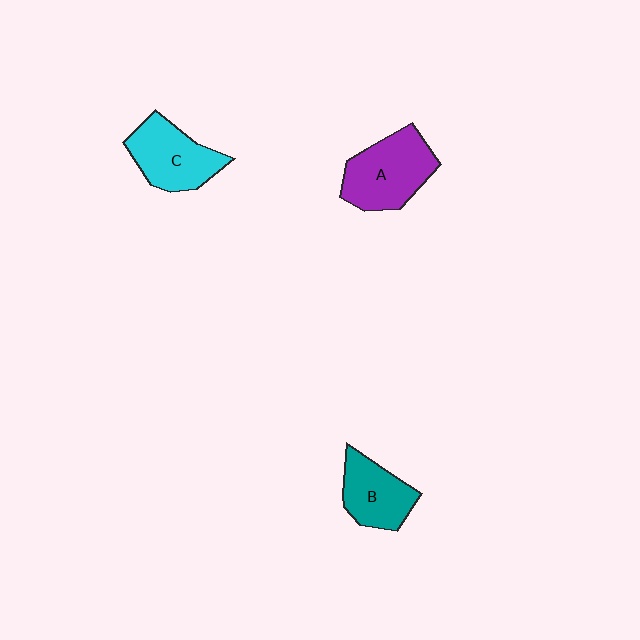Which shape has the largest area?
Shape A (purple).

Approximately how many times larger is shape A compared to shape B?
Approximately 1.3 times.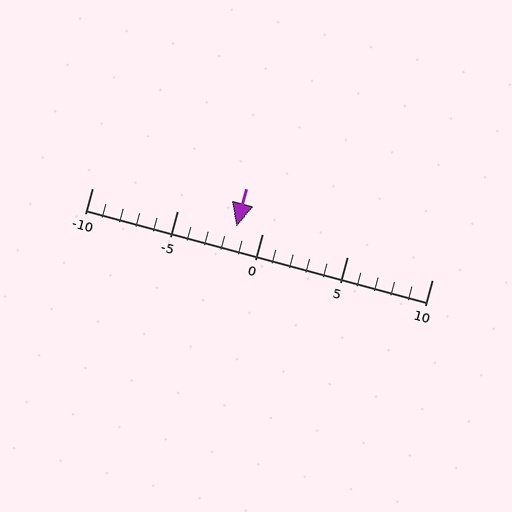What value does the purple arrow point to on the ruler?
The purple arrow points to approximately -2.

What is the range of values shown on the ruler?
The ruler shows values from -10 to 10.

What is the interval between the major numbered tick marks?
The major tick marks are spaced 5 units apart.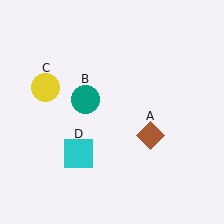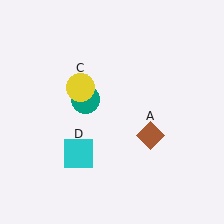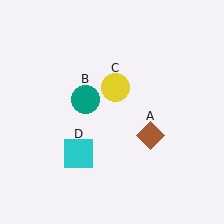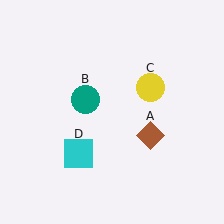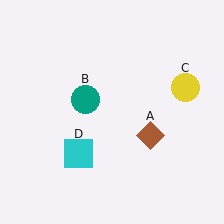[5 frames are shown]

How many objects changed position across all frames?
1 object changed position: yellow circle (object C).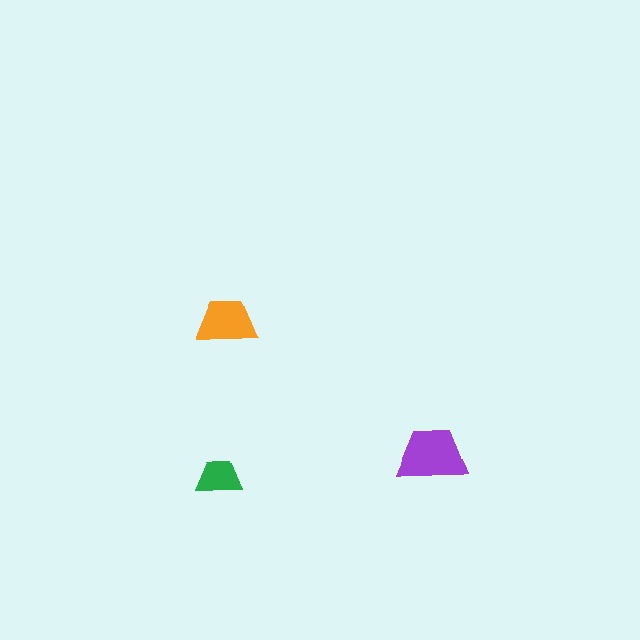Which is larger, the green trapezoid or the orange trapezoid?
The orange one.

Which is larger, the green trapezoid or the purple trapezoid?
The purple one.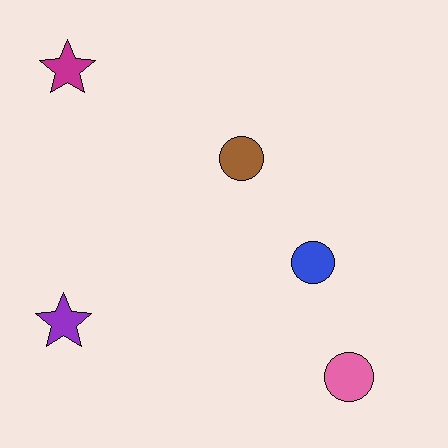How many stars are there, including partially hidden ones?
There are 2 stars.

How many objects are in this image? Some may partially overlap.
There are 5 objects.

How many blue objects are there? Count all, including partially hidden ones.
There is 1 blue object.